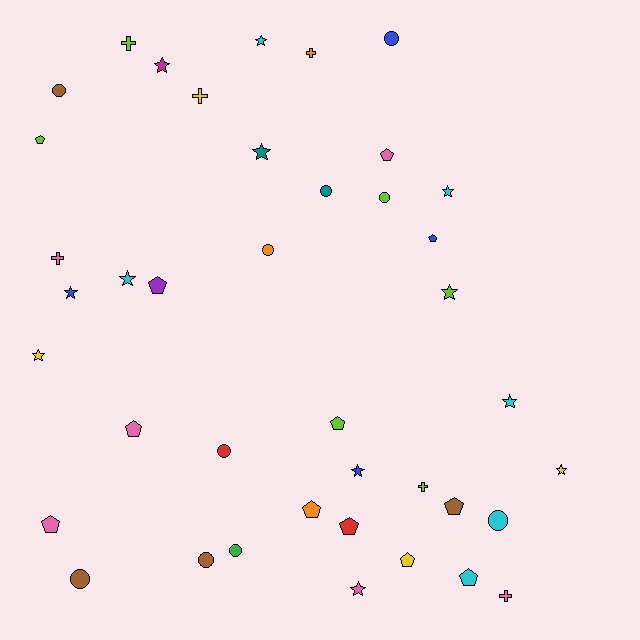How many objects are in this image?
There are 40 objects.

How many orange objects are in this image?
There are 3 orange objects.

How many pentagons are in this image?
There are 12 pentagons.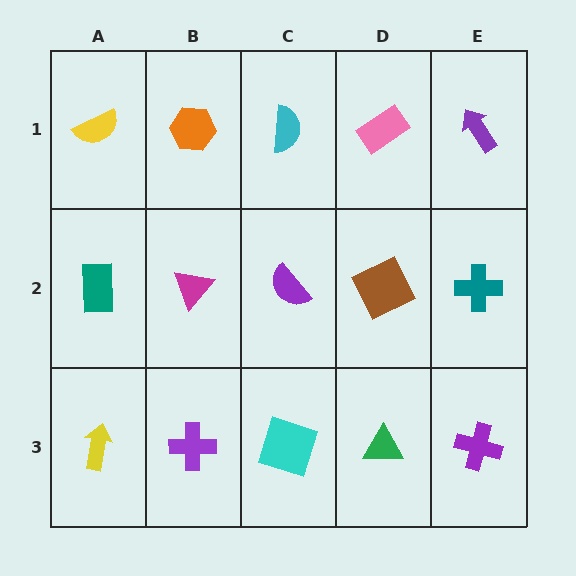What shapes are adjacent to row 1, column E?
A teal cross (row 2, column E), a pink rectangle (row 1, column D).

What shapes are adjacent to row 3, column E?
A teal cross (row 2, column E), a green triangle (row 3, column D).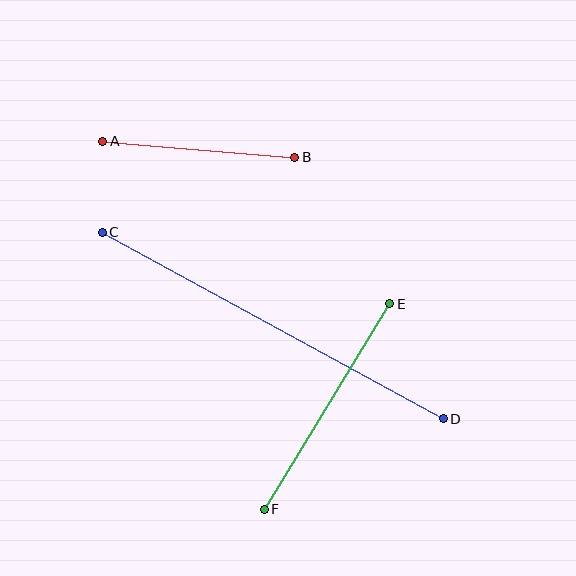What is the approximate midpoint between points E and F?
The midpoint is at approximately (327, 407) pixels.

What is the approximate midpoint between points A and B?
The midpoint is at approximately (199, 149) pixels.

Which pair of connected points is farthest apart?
Points C and D are farthest apart.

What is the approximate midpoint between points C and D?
The midpoint is at approximately (273, 326) pixels.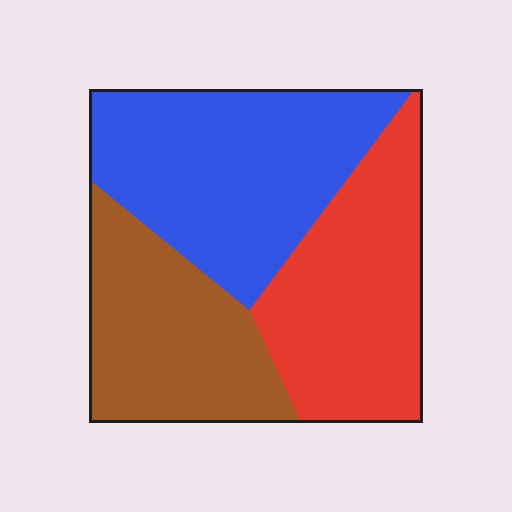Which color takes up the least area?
Brown, at roughly 30%.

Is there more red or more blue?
Blue.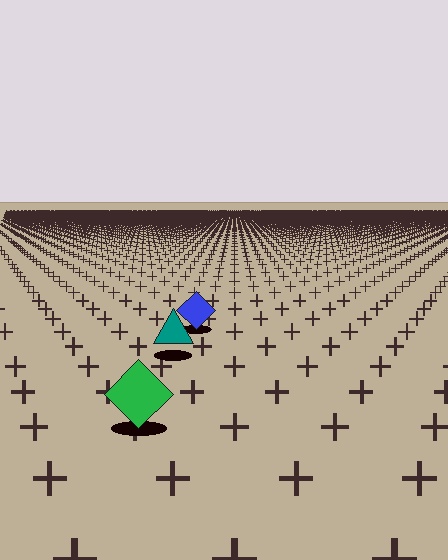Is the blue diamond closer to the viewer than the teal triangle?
No. The teal triangle is closer — you can tell from the texture gradient: the ground texture is coarser near it.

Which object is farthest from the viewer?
The blue diamond is farthest from the viewer. It appears smaller and the ground texture around it is denser.